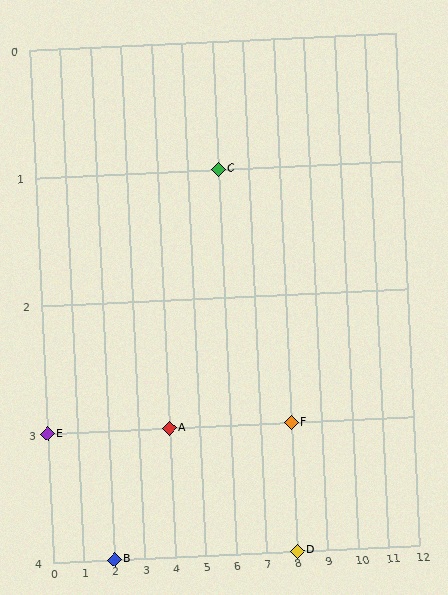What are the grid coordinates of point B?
Point B is at grid coordinates (2, 4).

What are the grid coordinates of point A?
Point A is at grid coordinates (4, 3).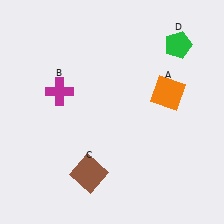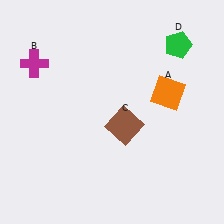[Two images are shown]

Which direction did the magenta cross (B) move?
The magenta cross (B) moved up.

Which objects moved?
The objects that moved are: the magenta cross (B), the brown square (C).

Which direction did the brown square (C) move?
The brown square (C) moved up.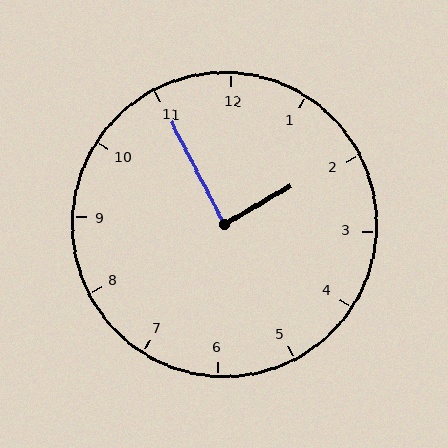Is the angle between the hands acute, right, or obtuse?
It is right.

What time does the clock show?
1:55.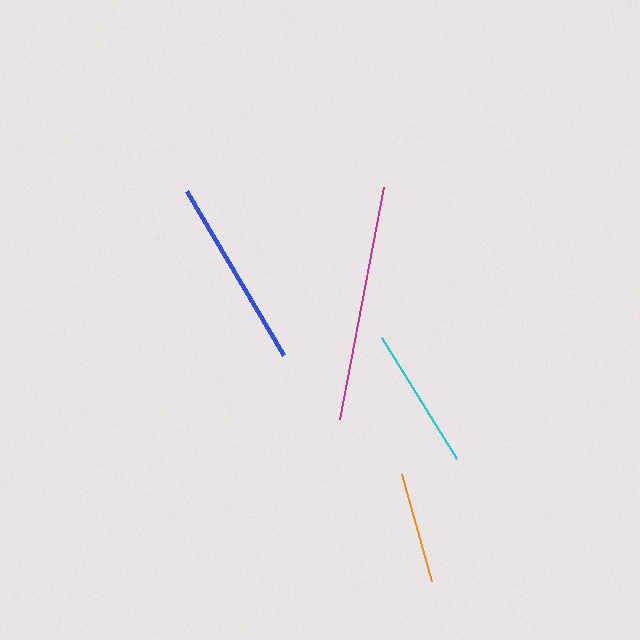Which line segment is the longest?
The magenta line is the longest at approximately 237 pixels.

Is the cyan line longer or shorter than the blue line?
The blue line is longer than the cyan line.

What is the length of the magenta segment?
The magenta segment is approximately 237 pixels long.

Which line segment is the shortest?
The orange line is the shortest at approximately 111 pixels.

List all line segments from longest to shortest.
From longest to shortest: magenta, blue, cyan, orange.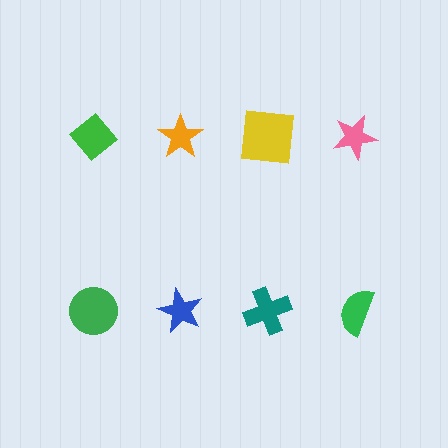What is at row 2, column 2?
A blue star.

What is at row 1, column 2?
An orange star.